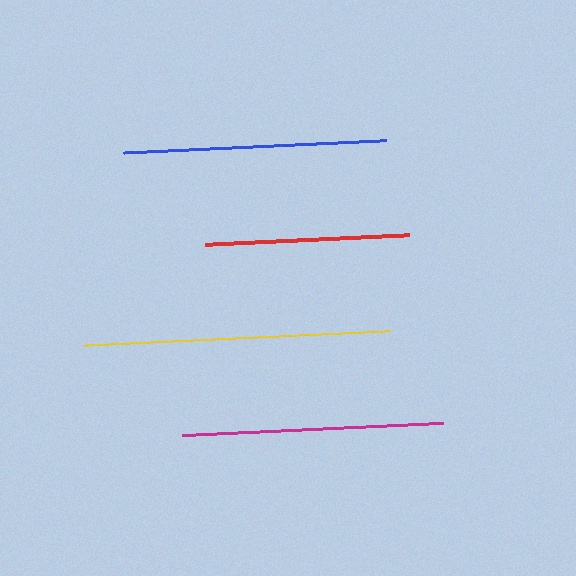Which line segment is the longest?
The yellow line is the longest at approximately 308 pixels.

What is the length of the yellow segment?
The yellow segment is approximately 308 pixels long.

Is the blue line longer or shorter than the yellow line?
The yellow line is longer than the blue line.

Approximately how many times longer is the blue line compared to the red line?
The blue line is approximately 1.3 times the length of the red line.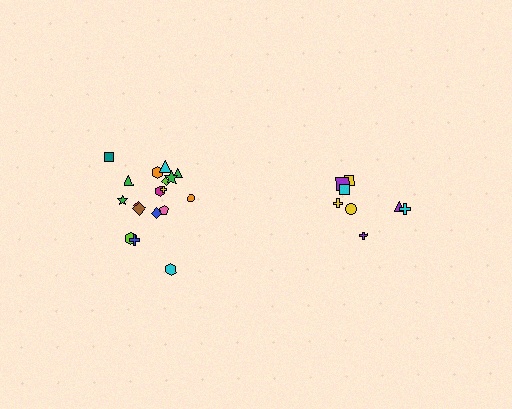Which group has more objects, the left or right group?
The left group.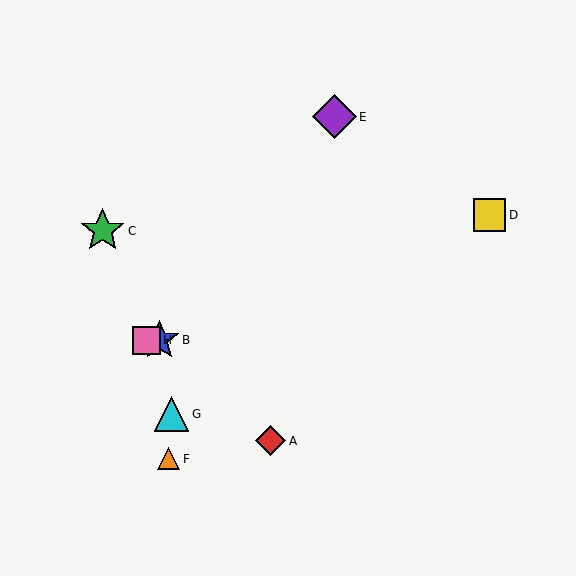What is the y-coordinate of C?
Object C is at y≈231.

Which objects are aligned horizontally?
Objects B, H are aligned horizontally.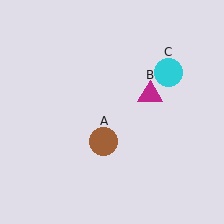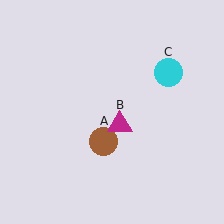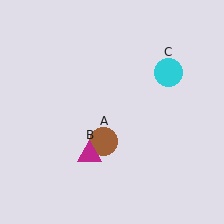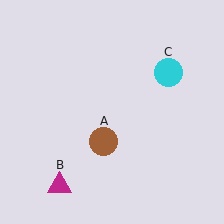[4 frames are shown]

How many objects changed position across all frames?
1 object changed position: magenta triangle (object B).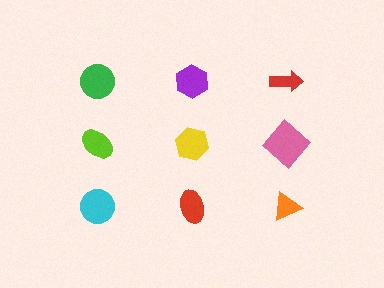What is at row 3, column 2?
A red ellipse.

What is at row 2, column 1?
A lime ellipse.